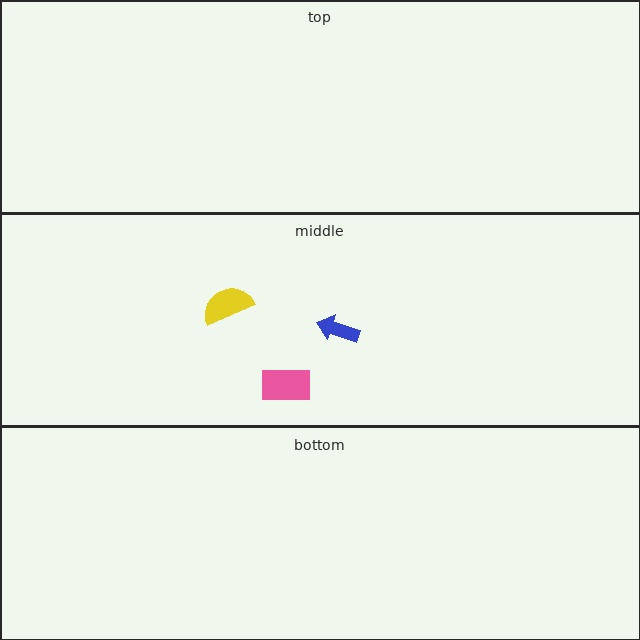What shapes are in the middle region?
The yellow semicircle, the pink rectangle, the blue arrow.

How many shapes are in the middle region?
3.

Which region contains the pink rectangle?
The middle region.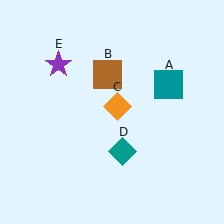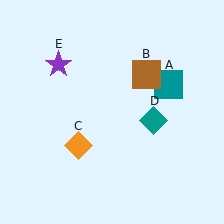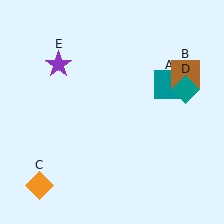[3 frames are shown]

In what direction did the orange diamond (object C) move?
The orange diamond (object C) moved down and to the left.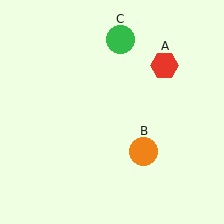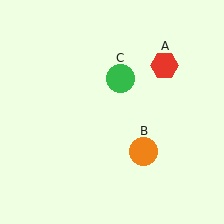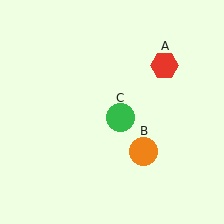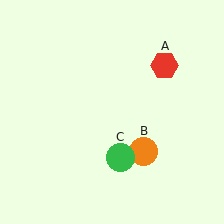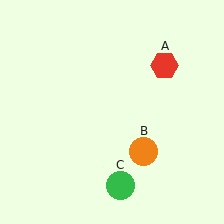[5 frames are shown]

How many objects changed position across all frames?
1 object changed position: green circle (object C).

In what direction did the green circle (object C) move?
The green circle (object C) moved down.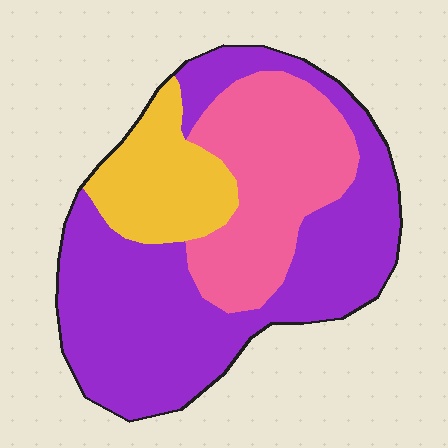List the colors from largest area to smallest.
From largest to smallest: purple, pink, yellow.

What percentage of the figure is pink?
Pink covers roughly 30% of the figure.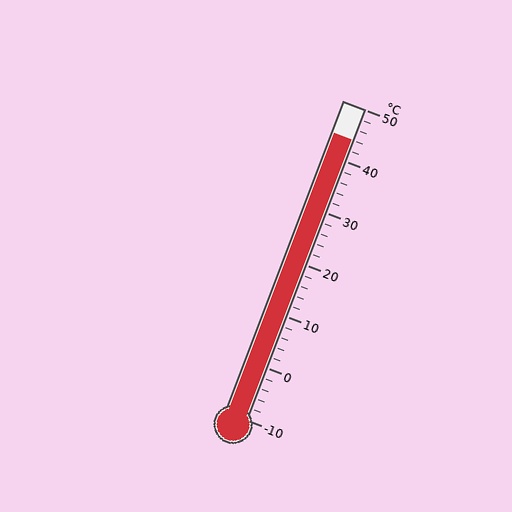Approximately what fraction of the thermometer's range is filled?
The thermometer is filled to approximately 90% of its range.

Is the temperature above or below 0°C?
The temperature is above 0°C.